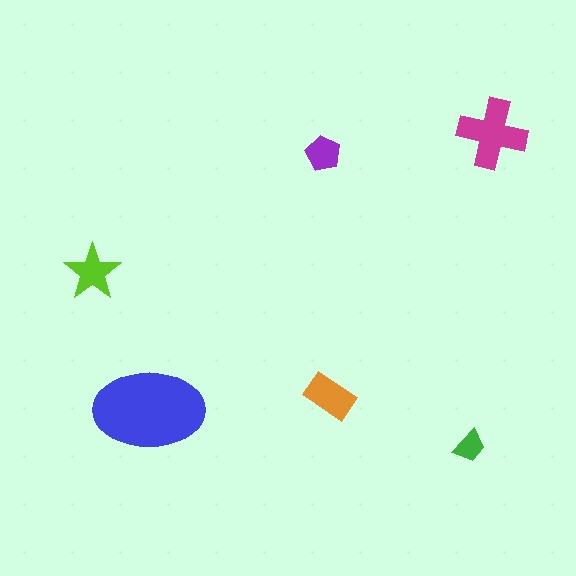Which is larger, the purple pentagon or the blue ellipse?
The blue ellipse.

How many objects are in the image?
There are 6 objects in the image.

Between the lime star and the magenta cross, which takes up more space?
The magenta cross.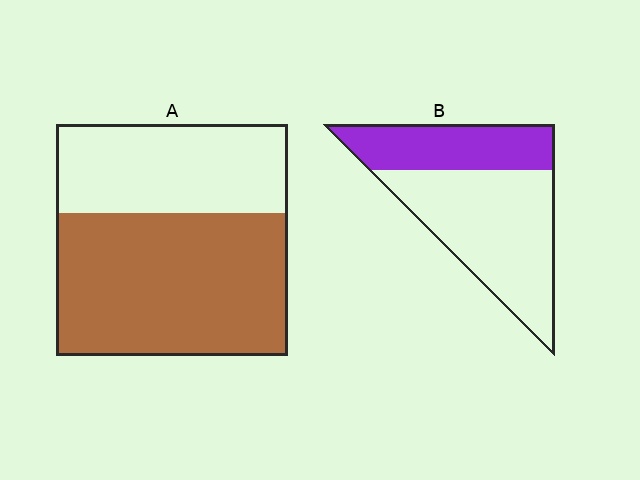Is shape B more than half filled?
No.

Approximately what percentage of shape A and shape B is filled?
A is approximately 60% and B is approximately 35%.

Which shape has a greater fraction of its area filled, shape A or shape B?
Shape A.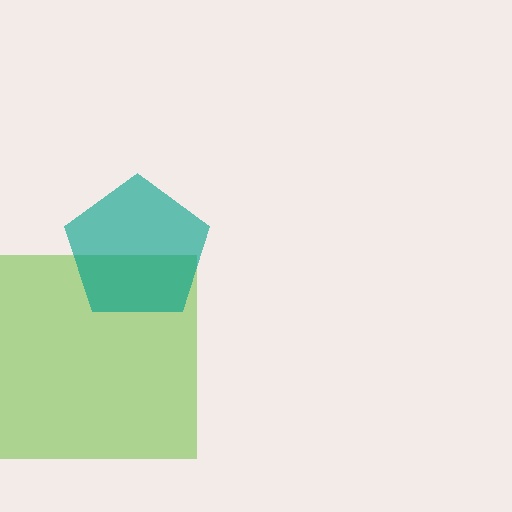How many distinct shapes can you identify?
There are 2 distinct shapes: a lime square, a teal pentagon.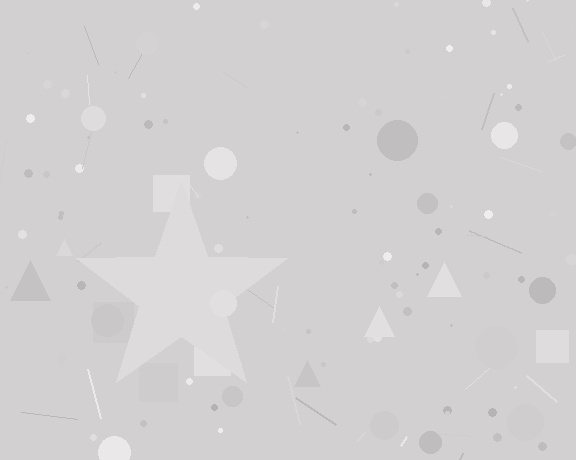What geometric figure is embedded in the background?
A star is embedded in the background.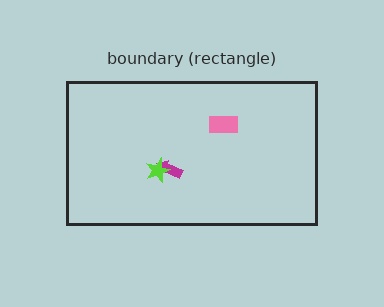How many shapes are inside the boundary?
3 inside, 0 outside.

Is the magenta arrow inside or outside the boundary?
Inside.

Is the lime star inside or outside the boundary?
Inside.